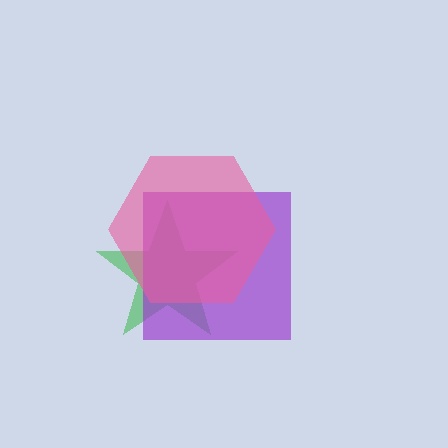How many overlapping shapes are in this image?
There are 3 overlapping shapes in the image.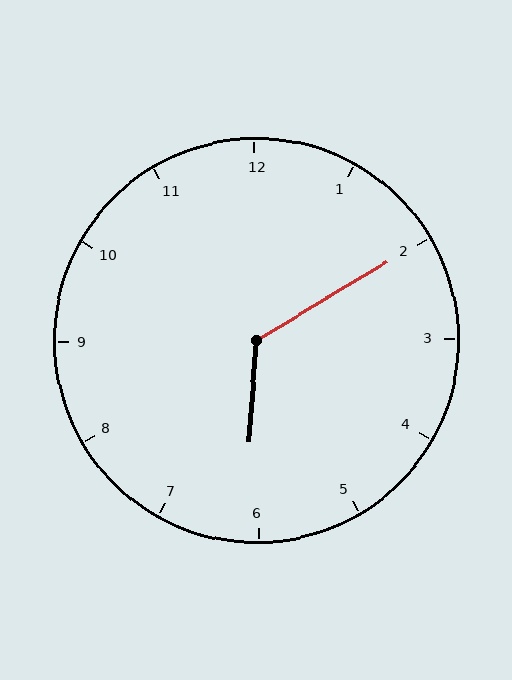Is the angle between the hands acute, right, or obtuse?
It is obtuse.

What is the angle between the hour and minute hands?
Approximately 125 degrees.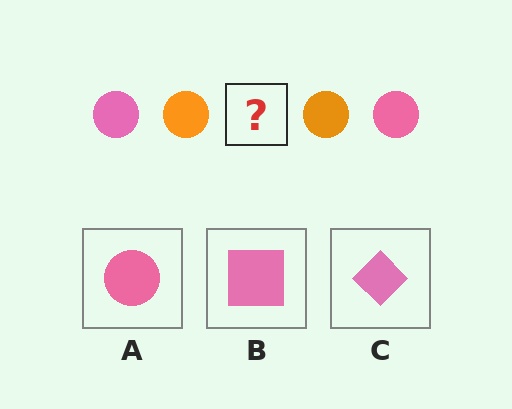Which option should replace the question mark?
Option A.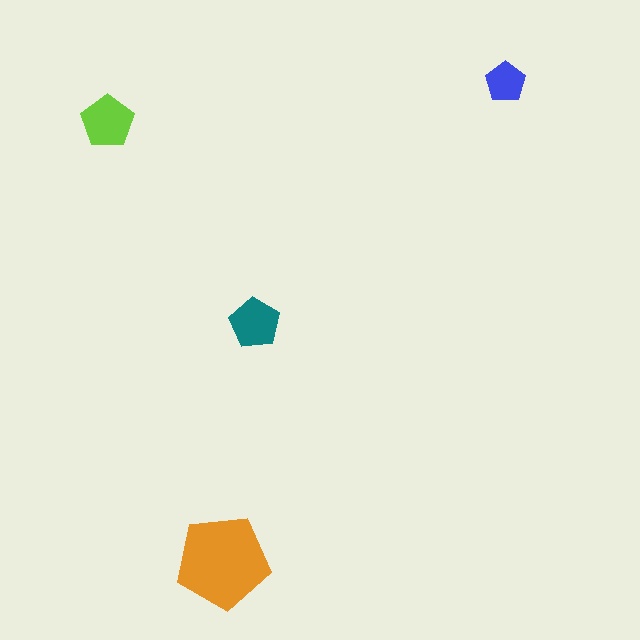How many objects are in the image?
There are 4 objects in the image.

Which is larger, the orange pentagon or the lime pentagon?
The orange one.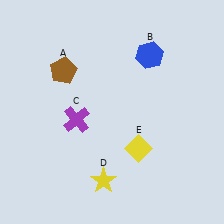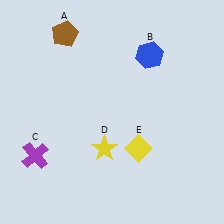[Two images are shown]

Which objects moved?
The objects that moved are: the brown pentagon (A), the purple cross (C), the yellow star (D).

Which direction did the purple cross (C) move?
The purple cross (C) moved left.